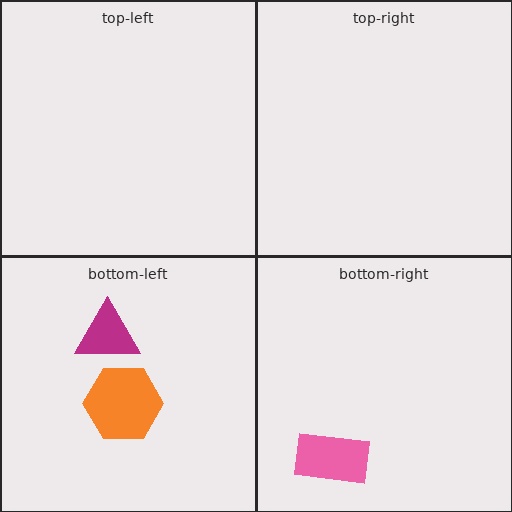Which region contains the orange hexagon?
The bottom-left region.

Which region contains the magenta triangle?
The bottom-left region.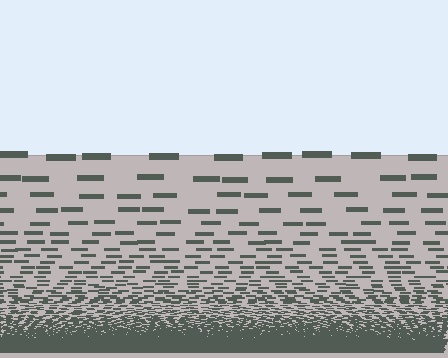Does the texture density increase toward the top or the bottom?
Density increases toward the bottom.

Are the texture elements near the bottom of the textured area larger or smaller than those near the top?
Smaller. The gradient is inverted — elements near the bottom are smaller and denser.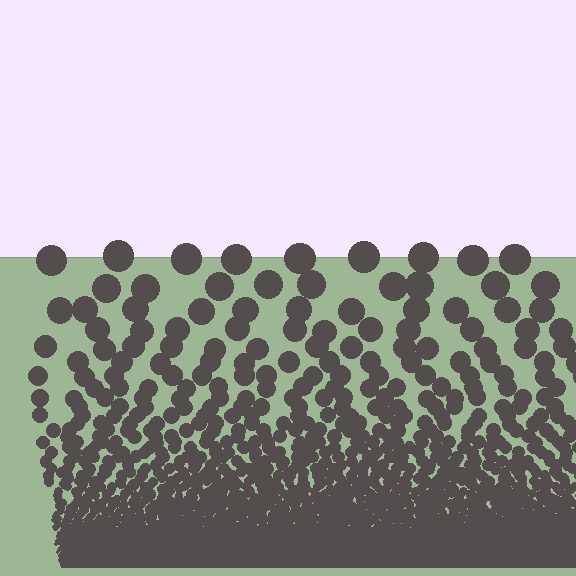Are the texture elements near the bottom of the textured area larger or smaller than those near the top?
Smaller. The gradient is inverted — elements near the bottom are smaller and denser.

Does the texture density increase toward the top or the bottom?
Density increases toward the bottom.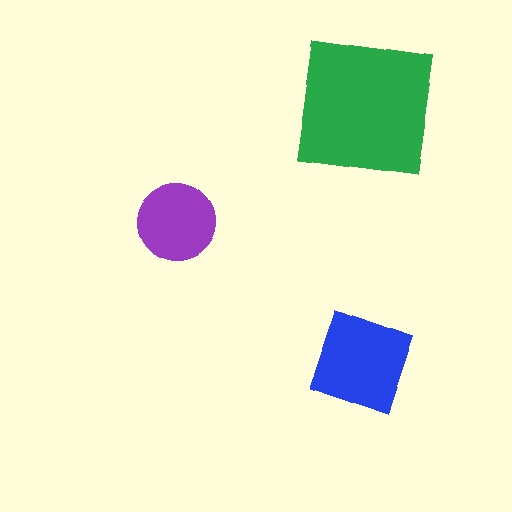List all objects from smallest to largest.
The purple circle, the blue diamond, the green square.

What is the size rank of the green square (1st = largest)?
1st.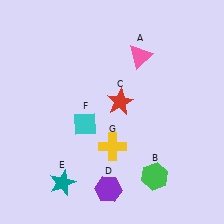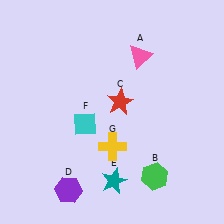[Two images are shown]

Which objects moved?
The objects that moved are: the purple hexagon (D), the teal star (E).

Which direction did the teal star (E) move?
The teal star (E) moved right.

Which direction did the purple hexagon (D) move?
The purple hexagon (D) moved left.